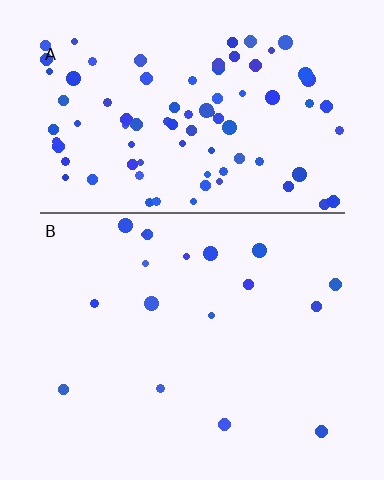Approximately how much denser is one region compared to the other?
Approximately 5.2× — region A over region B.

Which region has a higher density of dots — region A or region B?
A (the top).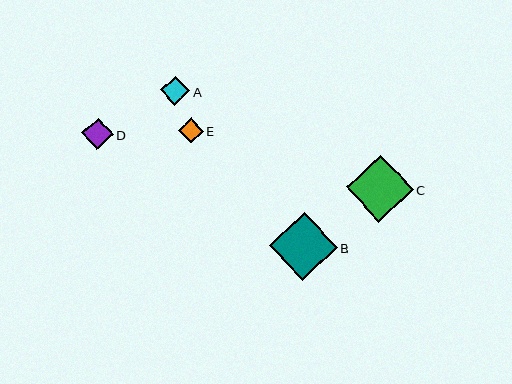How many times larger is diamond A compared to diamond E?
Diamond A is approximately 1.2 times the size of diamond E.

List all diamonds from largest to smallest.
From largest to smallest: B, C, D, A, E.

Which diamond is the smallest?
Diamond E is the smallest with a size of approximately 25 pixels.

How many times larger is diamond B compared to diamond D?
Diamond B is approximately 2.2 times the size of diamond D.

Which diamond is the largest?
Diamond B is the largest with a size of approximately 68 pixels.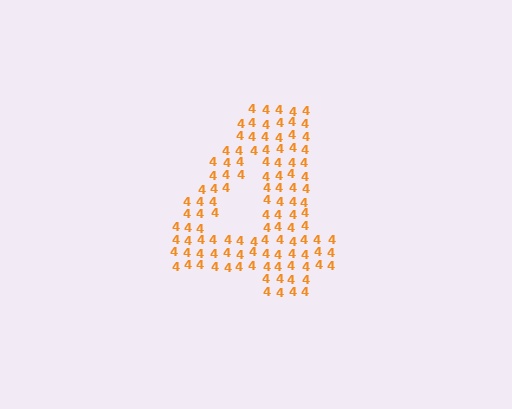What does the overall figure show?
The overall figure shows the digit 4.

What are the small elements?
The small elements are digit 4's.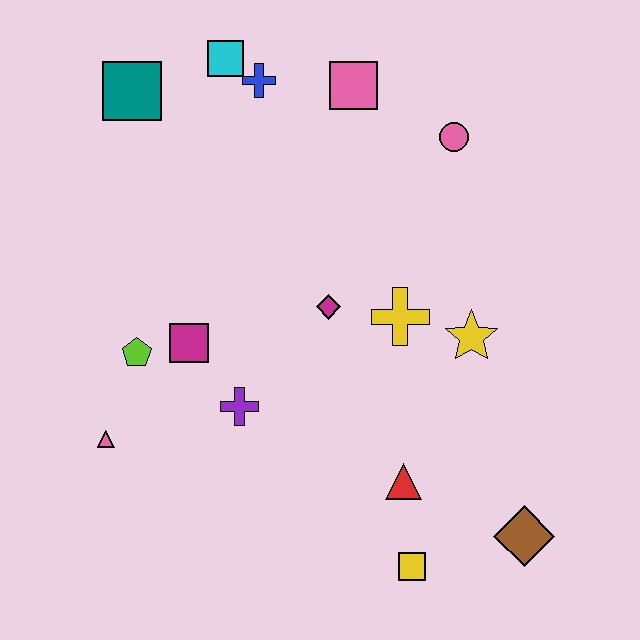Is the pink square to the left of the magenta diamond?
No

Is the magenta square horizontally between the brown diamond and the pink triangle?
Yes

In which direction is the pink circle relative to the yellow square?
The pink circle is above the yellow square.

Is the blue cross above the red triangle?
Yes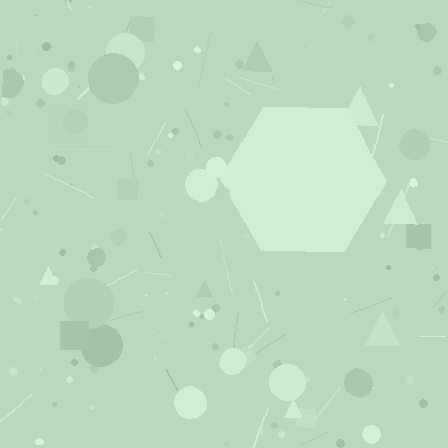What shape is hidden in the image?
A hexagon is hidden in the image.